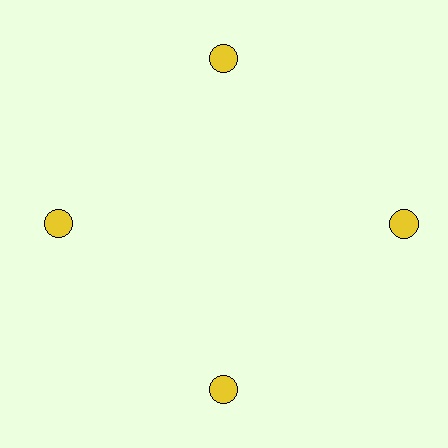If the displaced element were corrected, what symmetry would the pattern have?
It would have 4-fold rotational symmetry — the pattern would map onto itself every 90 degrees.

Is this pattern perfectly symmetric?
No. The 4 yellow circles are arranged in a ring, but one element near the 3 o'clock position is pushed outward from the center, breaking the 4-fold rotational symmetry.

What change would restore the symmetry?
The symmetry would be restored by moving it inward, back onto the ring so that all 4 circles sit at equal angles and equal distance from the center.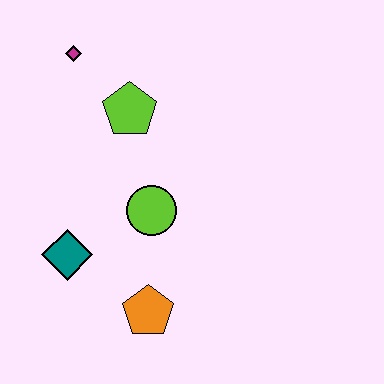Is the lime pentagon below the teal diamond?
No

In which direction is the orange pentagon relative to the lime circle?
The orange pentagon is below the lime circle.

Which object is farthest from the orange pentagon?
The magenta diamond is farthest from the orange pentagon.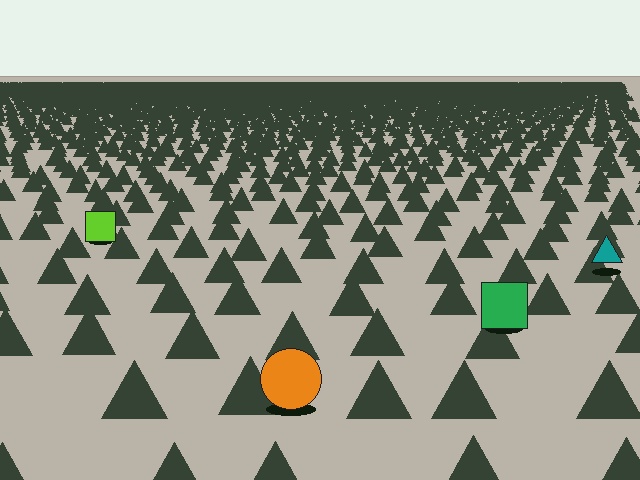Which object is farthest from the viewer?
The lime square is farthest from the viewer. It appears smaller and the ground texture around it is denser.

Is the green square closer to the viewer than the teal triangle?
Yes. The green square is closer — you can tell from the texture gradient: the ground texture is coarser near it.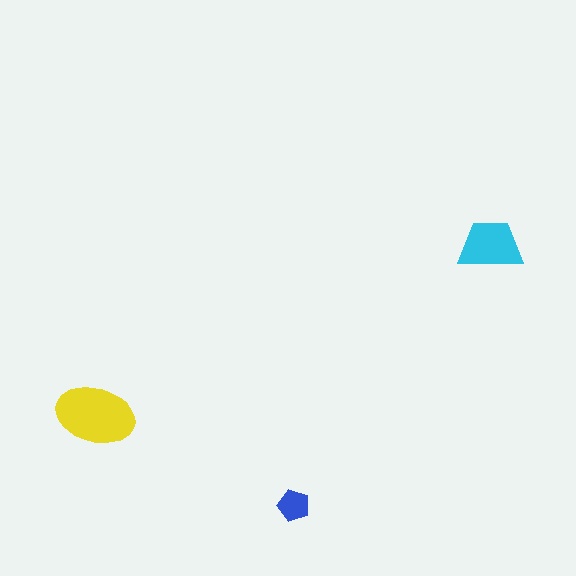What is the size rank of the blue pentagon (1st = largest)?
3rd.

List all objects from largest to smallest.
The yellow ellipse, the cyan trapezoid, the blue pentagon.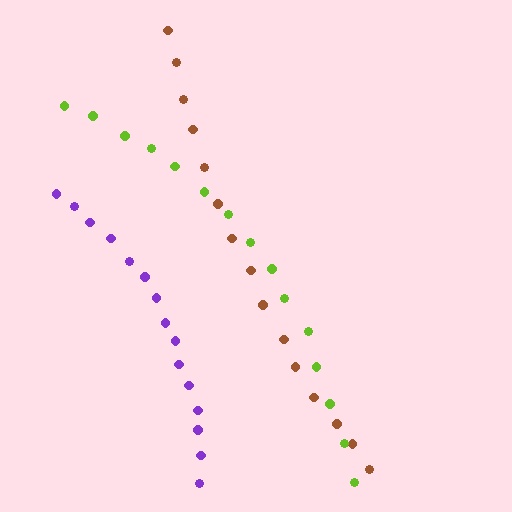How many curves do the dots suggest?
There are 3 distinct paths.